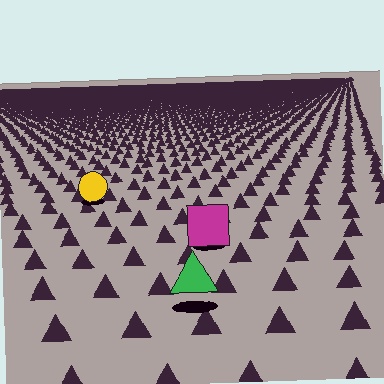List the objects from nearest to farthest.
From nearest to farthest: the green triangle, the magenta square, the yellow circle.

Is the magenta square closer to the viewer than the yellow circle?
Yes. The magenta square is closer — you can tell from the texture gradient: the ground texture is coarser near it.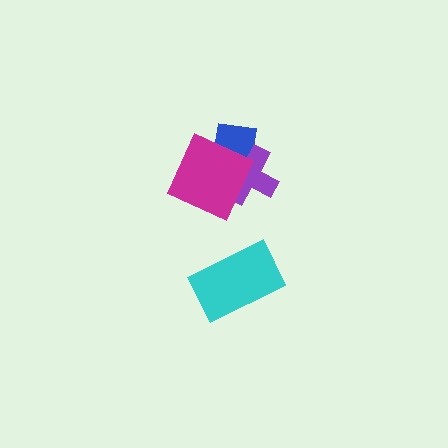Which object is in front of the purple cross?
The magenta diamond is in front of the purple cross.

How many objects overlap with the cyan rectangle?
0 objects overlap with the cyan rectangle.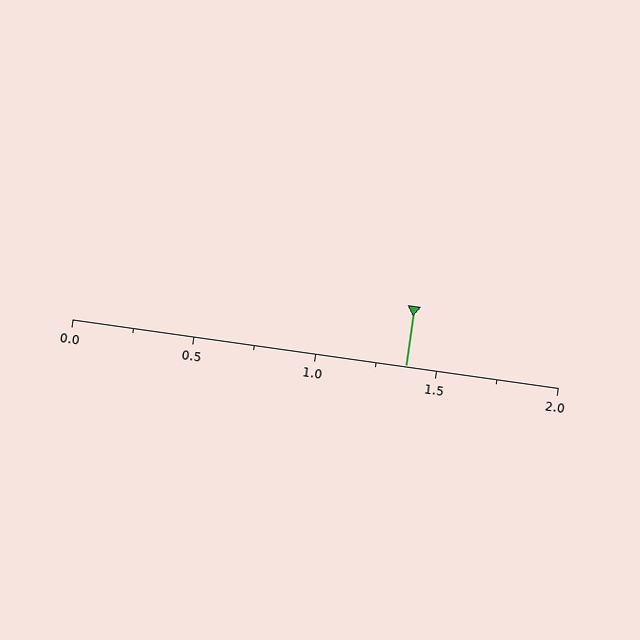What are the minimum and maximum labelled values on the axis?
The axis runs from 0.0 to 2.0.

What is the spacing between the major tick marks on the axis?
The major ticks are spaced 0.5 apart.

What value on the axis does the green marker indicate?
The marker indicates approximately 1.38.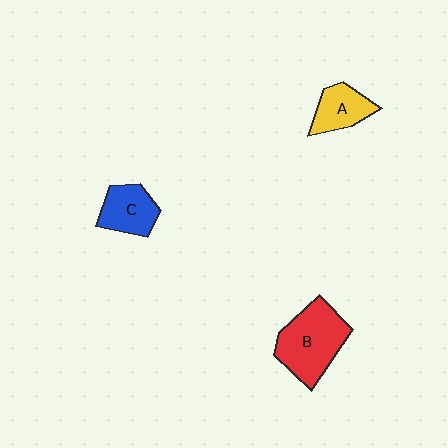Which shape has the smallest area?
Shape A (yellow).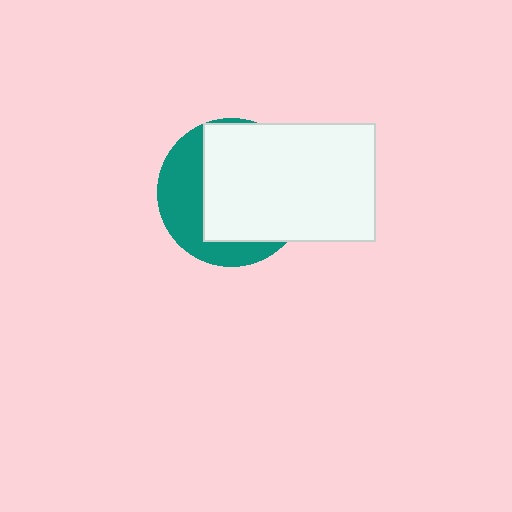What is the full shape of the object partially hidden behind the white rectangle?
The partially hidden object is a teal circle.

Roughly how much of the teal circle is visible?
A small part of it is visible (roughly 37%).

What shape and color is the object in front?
The object in front is a white rectangle.